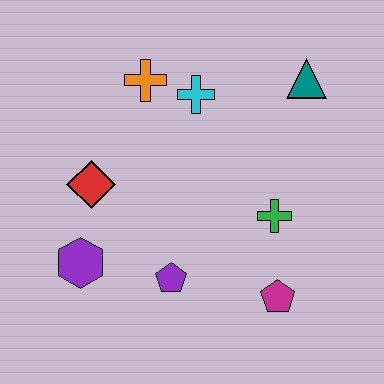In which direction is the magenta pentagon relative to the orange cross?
The magenta pentagon is below the orange cross.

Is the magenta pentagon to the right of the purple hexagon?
Yes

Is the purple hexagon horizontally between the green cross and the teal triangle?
No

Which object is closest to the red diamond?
The purple hexagon is closest to the red diamond.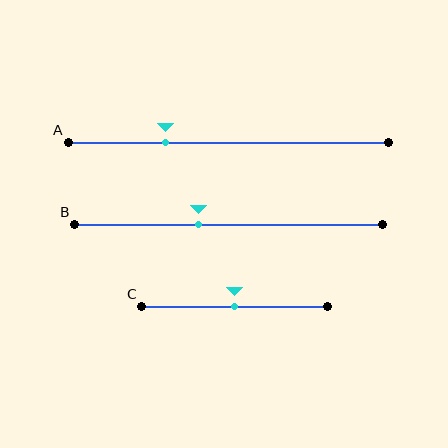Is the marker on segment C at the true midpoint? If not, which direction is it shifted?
Yes, the marker on segment C is at the true midpoint.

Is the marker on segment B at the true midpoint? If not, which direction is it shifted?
No, the marker on segment B is shifted to the left by about 10% of the segment length.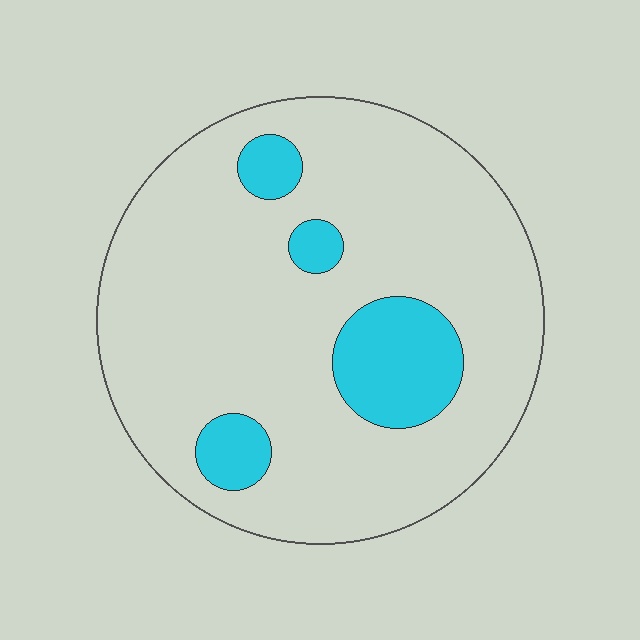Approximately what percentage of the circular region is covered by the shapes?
Approximately 15%.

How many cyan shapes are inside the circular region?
4.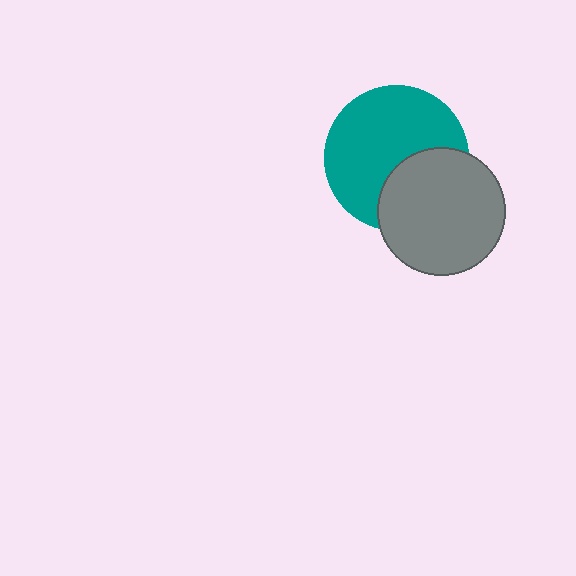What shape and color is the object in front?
The object in front is a gray circle.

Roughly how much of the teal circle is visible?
Most of it is visible (roughly 66%).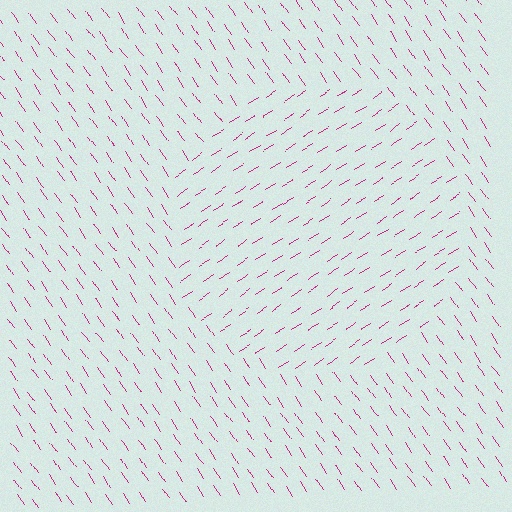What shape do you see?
I see a circle.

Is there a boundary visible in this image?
Yes, there is a texture boundary formed by a change in line orientation.